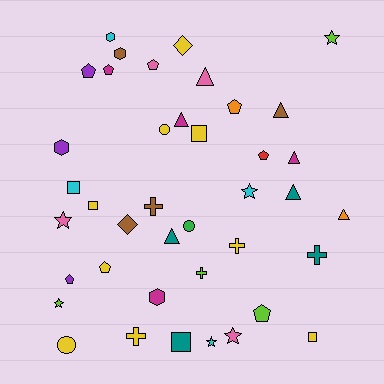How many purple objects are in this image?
There are 3 purple objects.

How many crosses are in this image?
There are 5 crosses.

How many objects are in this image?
There are 40 objects.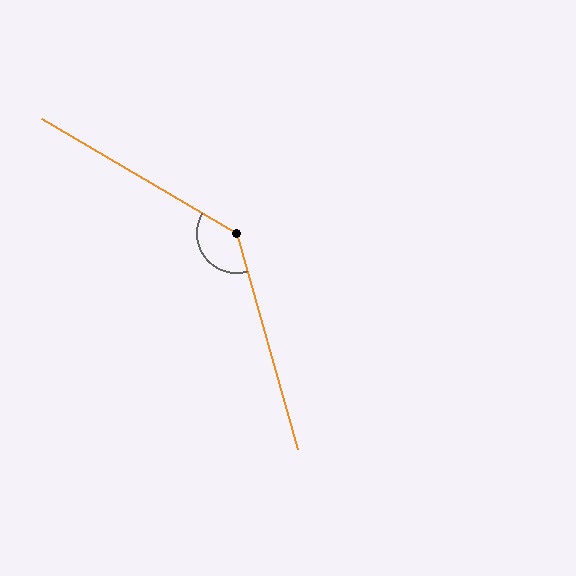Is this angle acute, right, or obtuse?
It is obtuse.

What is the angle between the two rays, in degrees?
Approximately 136 degrees.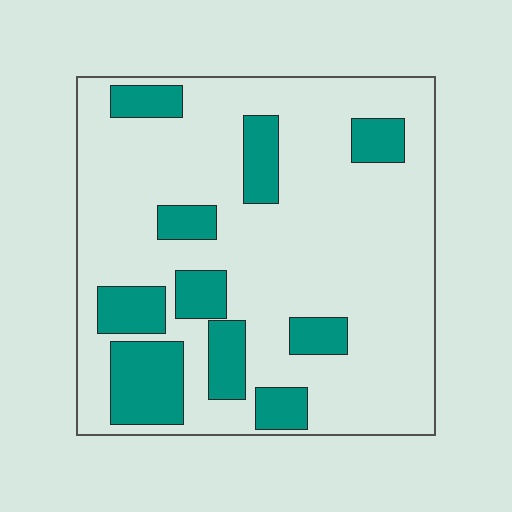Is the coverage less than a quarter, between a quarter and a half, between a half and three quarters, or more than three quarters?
Less than a quarter.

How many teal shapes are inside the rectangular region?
10.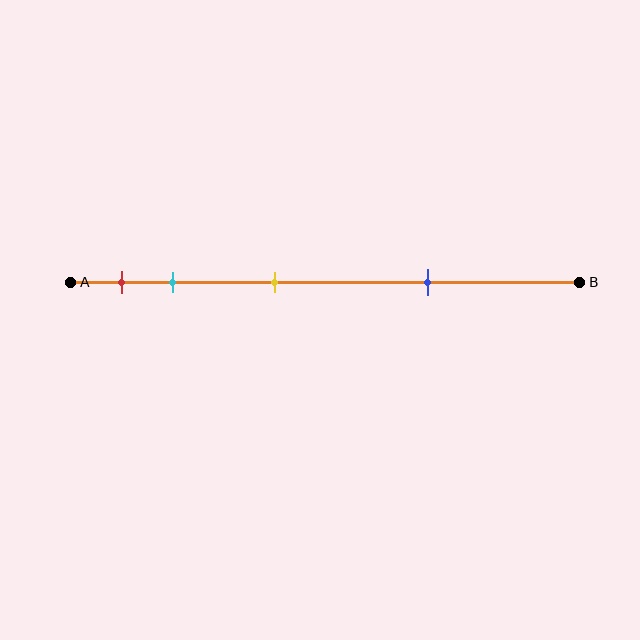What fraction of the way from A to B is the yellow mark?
The yellow mark is approximately 40% (0.4) of the way from A to B.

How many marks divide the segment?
There are 4 marks dividing the segment.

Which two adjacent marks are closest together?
The red and cyan marks are the closest adjacent pair.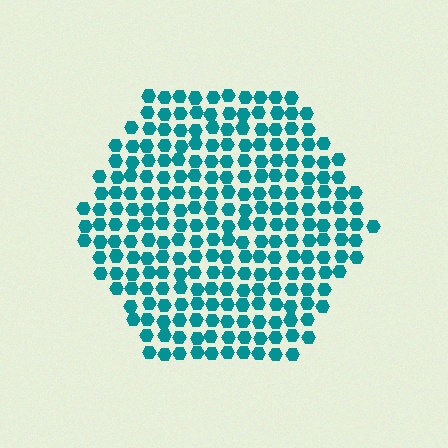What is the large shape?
The large shape is a hexagon.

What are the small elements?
The small elements are hexagons.